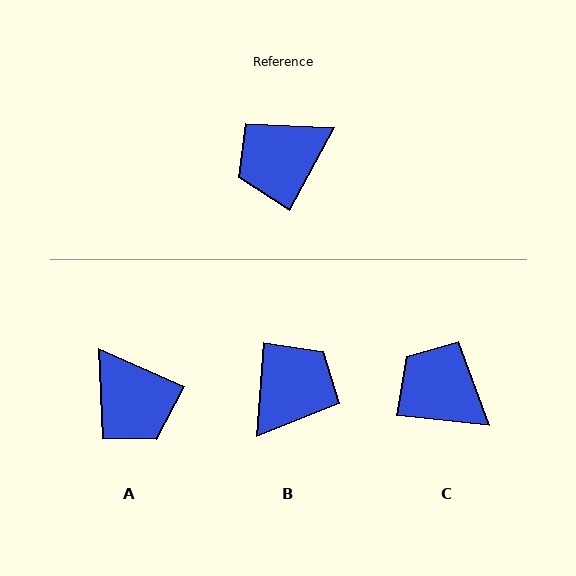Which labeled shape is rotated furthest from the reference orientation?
B, about 155 degrees away.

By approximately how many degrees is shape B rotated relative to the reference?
Approximately 155 degrees clockwise.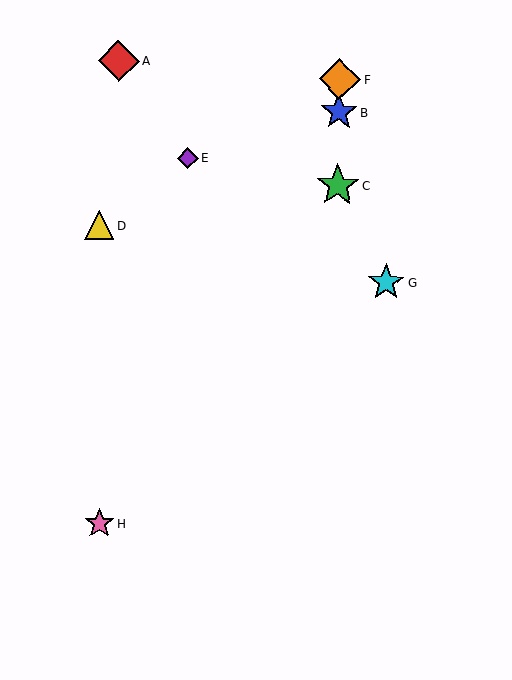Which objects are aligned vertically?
Objects B, C, F are aligned vertically.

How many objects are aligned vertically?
3 objects (B, C, F) are aligned vertically.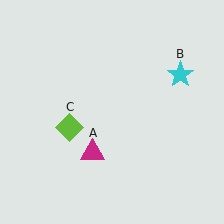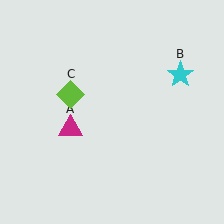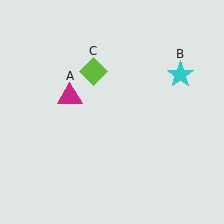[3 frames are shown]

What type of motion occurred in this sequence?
The magenta triangle (object A), lime diamond (object C) rotated clockwise around the center of the scene.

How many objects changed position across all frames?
2 objects changed position: magenta triangle (object A), lime diamond (object C).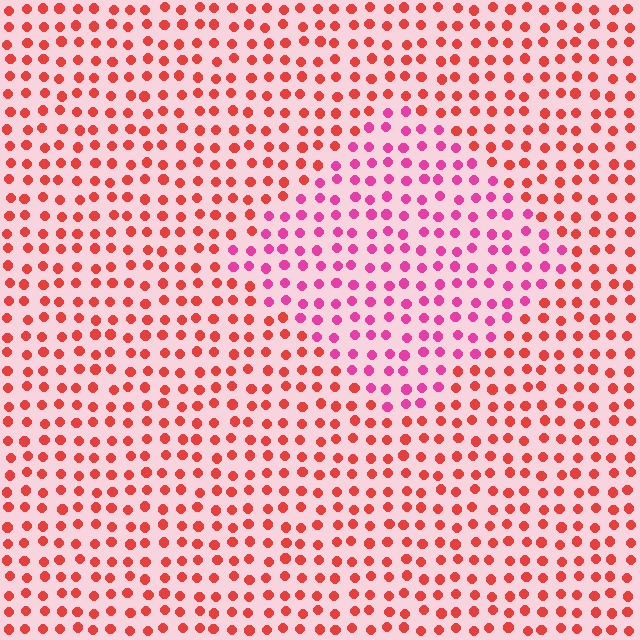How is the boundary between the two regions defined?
The boundary is defined purely by a slight shift in hue (about 38 degrees). Spacing, size, and orientation are identical on both sides.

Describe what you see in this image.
The image is filled with small red elements in a uniform arrangement. A diamond-shaped region is visible where the elements are tinted to a slightly different hue, forming a subtle color boundary.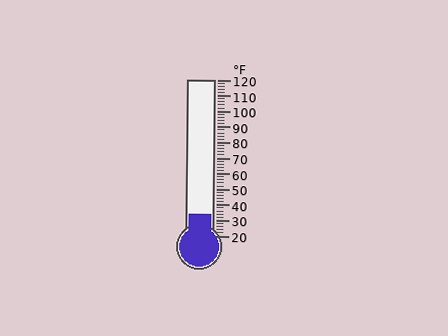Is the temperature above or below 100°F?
The temperature is below 100°F.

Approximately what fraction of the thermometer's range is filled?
The thermometer is filled to approximately 15% of its range.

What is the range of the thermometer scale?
The thermometer scale ranges from 20°F to 120°F.